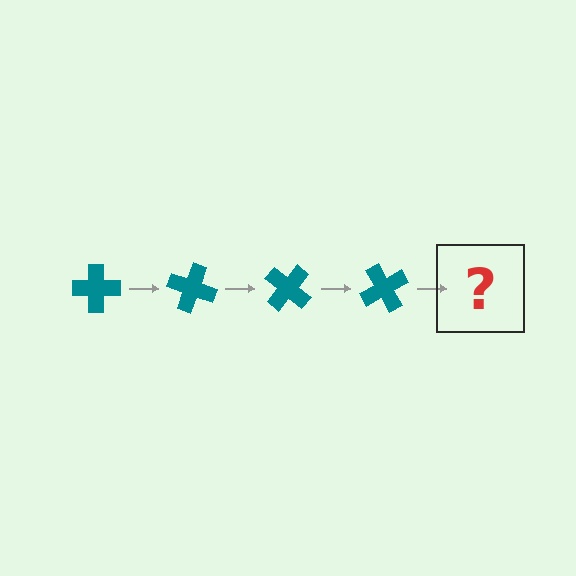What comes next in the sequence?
The next element should be a teal cross rotated 80 degrees.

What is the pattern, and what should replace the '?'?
The pattern is that the cross rotates 20 degrees each step. The '?' should be a teal cross rotated 80 degrees.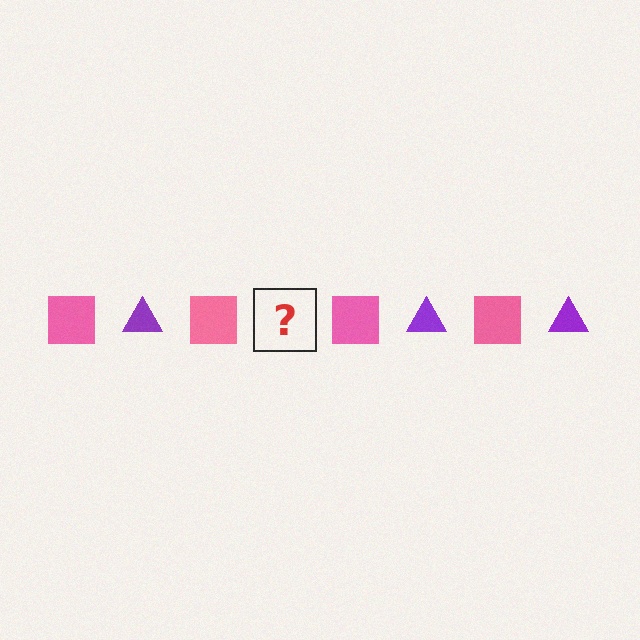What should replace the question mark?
The question mark should be replaced with a purple triangle.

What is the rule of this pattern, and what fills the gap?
The rule is that the pattern alternates between pink square and purple triangle. The gap should be filled with a purple triangle.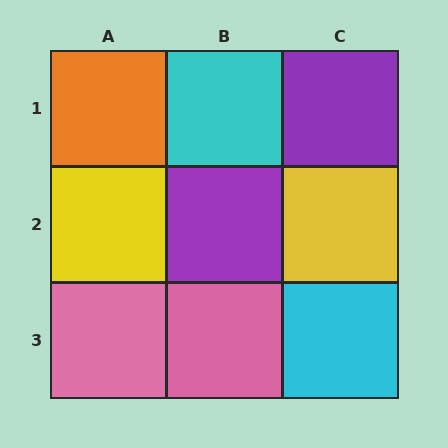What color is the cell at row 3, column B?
Pink.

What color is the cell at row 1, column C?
Purple.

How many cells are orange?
1 cell is orange.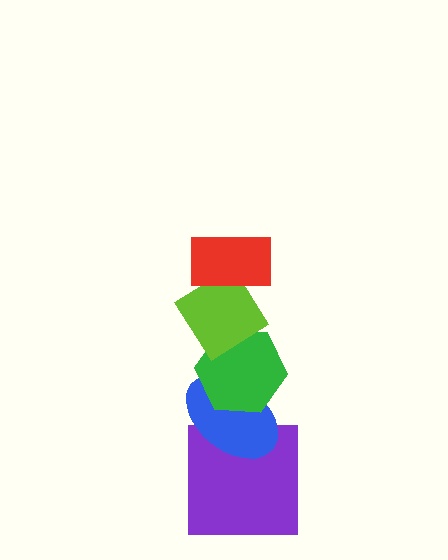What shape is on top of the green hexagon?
The lime diamond is on top of the green hexagon.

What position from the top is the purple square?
The purple square is 5th from the top.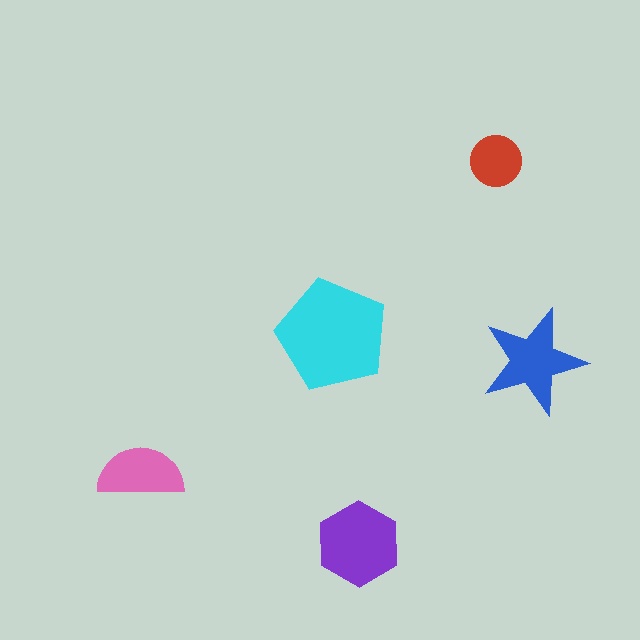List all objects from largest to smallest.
The cyan pentagon, the purple hexagon, the blue star, the pink semicircle, the red circle.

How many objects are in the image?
There are 5 objects in the image.